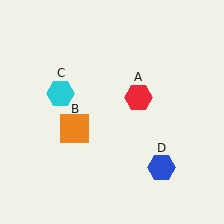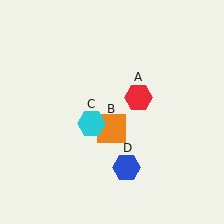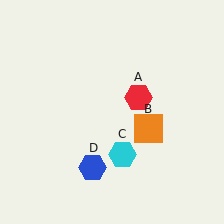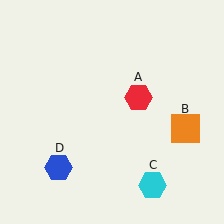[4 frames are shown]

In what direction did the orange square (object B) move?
The orange square (object B) moved right.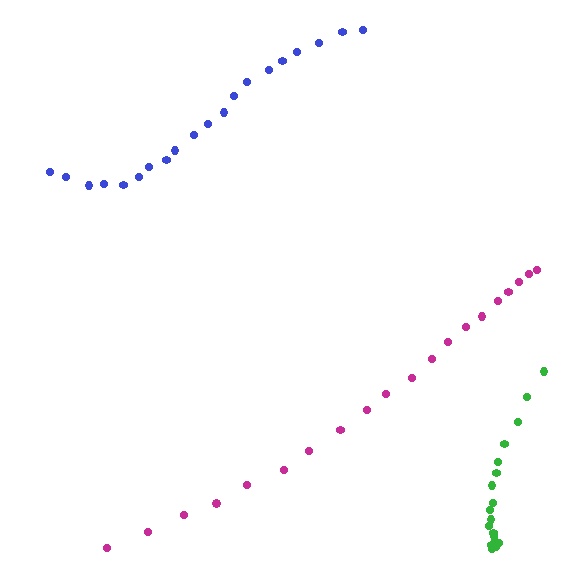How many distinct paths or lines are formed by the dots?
There are 3 distinct paths.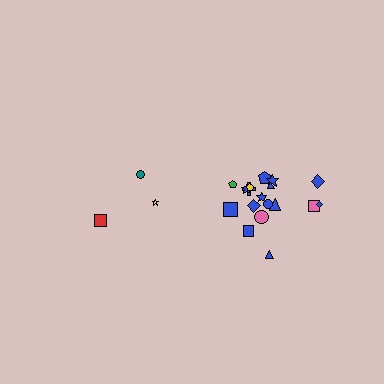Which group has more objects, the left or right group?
The right group.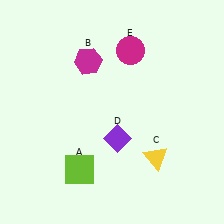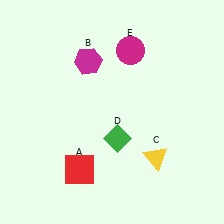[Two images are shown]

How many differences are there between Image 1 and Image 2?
There are 2 differences between the two images.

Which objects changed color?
A changed from lime to red. D changed from purple to green.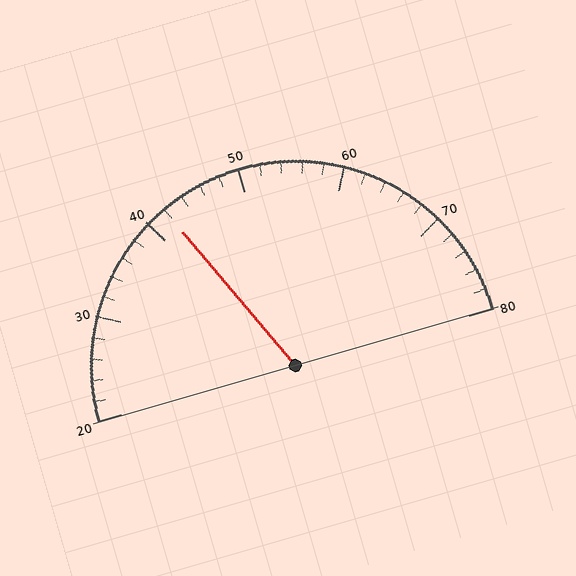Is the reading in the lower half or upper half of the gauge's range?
The reading is in the lower half of the range (20 to 80).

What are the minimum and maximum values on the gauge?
The gauge ranges from 20 to 80.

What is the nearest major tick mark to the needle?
The nearest major tick mark is 40.